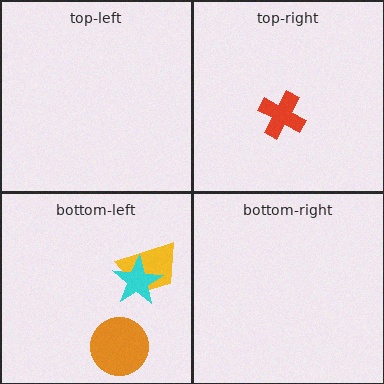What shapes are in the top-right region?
The red cross.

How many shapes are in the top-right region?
1.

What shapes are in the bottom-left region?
The yellow trapezoid, the cyan star, the orange circle.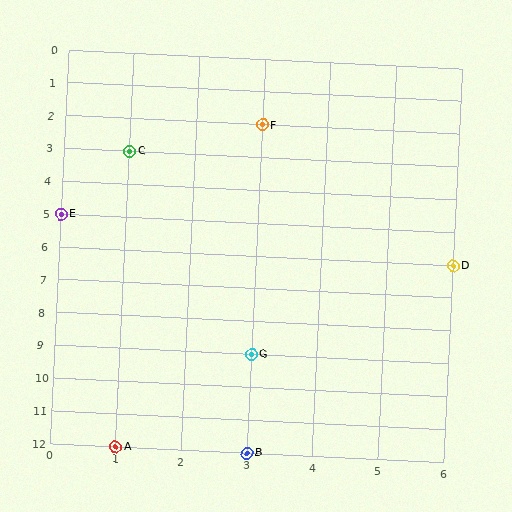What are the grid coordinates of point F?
Point F is at grid coordinates (3, 2).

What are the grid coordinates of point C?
Point C is at grid coordinates (1, 3).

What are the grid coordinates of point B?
Point B is at grid coordinates (3, 12).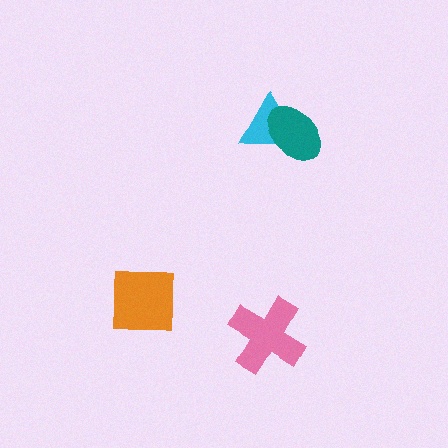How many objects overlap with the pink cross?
0 objects overlap with the pink cross.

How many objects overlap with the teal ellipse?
1 object overlaps with the teal ellipse.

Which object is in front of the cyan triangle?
The teal ellipse is in front of the cyan triangle.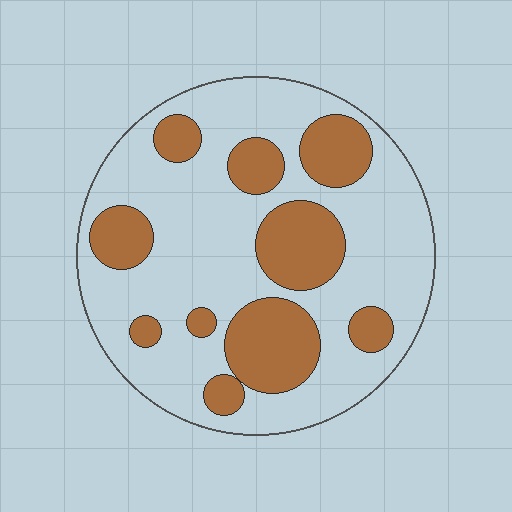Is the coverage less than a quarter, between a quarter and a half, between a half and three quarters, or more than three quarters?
Between a quarter and a half.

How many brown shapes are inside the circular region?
10.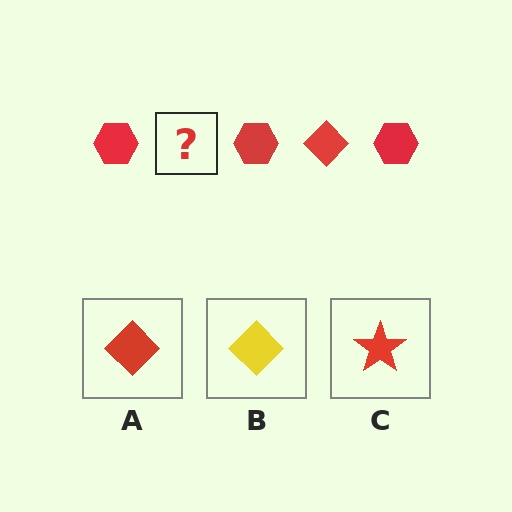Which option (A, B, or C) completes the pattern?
A.